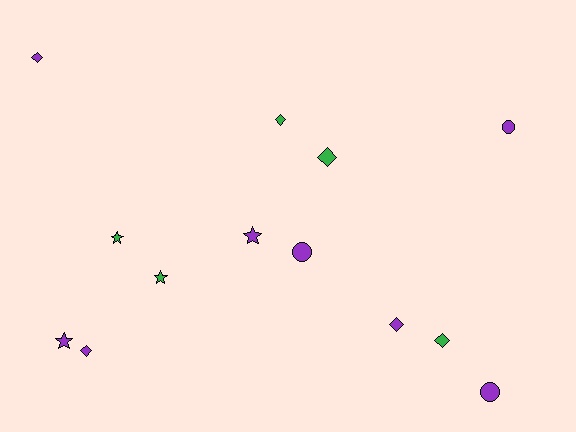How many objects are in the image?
There are 13 objects.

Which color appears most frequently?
Purple, with 8 objects.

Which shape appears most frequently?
Diamond, with 6 objects.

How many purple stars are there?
There are 2 purple stars.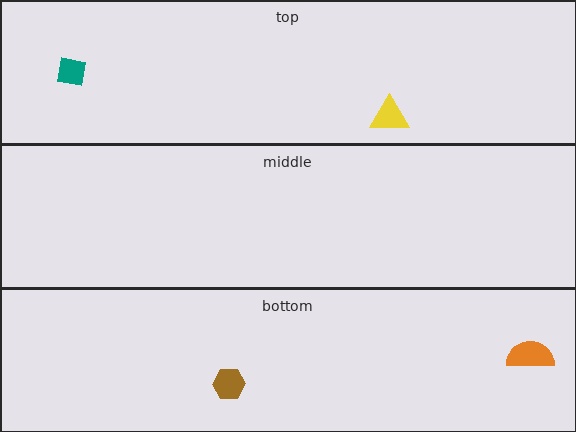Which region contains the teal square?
The top region.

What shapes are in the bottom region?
The brown hexagon, the orange semicircle.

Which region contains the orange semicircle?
The bottom region.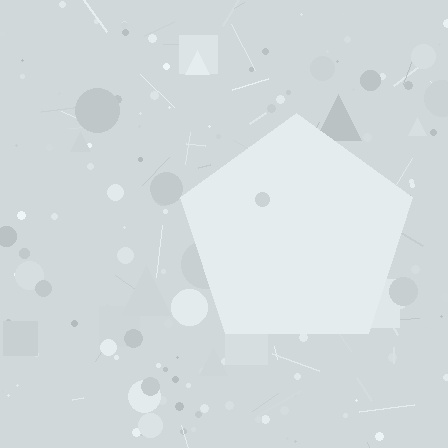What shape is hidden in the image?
A pentagon is hidden in the image.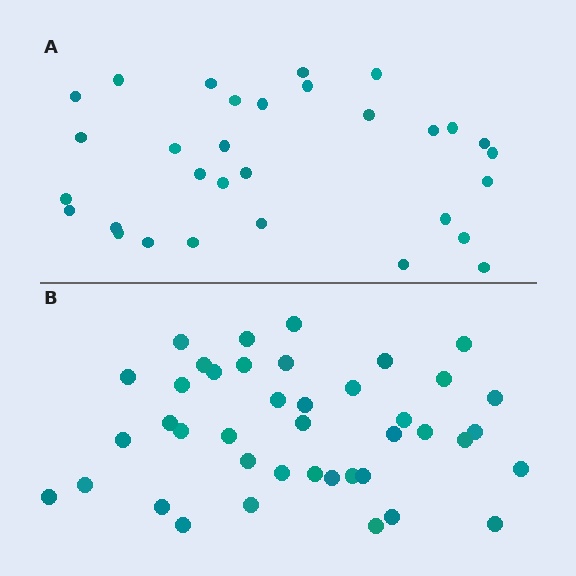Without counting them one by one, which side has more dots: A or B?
Region B (the bottom region) has more dots.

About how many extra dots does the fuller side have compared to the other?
Region B has roughly 10 or so more dots than region A.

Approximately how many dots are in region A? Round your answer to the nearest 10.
About 30 dots. (The exact count is 31, which rounds to 30.)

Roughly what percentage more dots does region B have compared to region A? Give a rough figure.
About 30% more.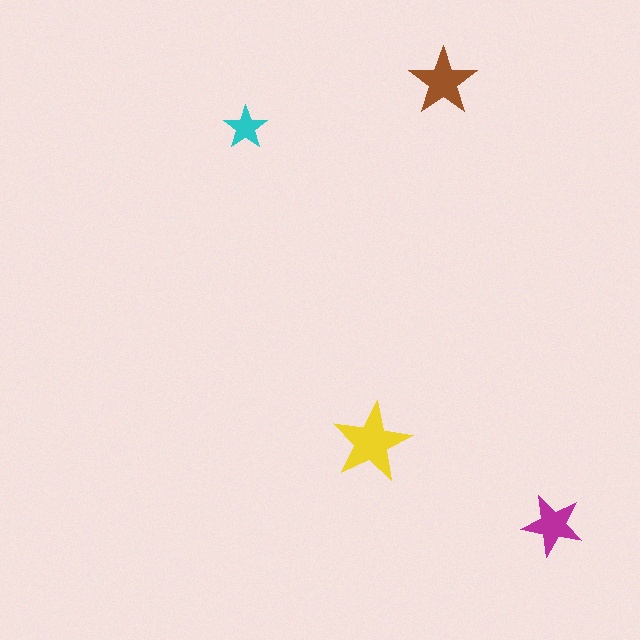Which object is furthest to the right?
The magenta star is rightmost.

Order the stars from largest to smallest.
the yellow one, the brown one, the magenta one, the cyan one.